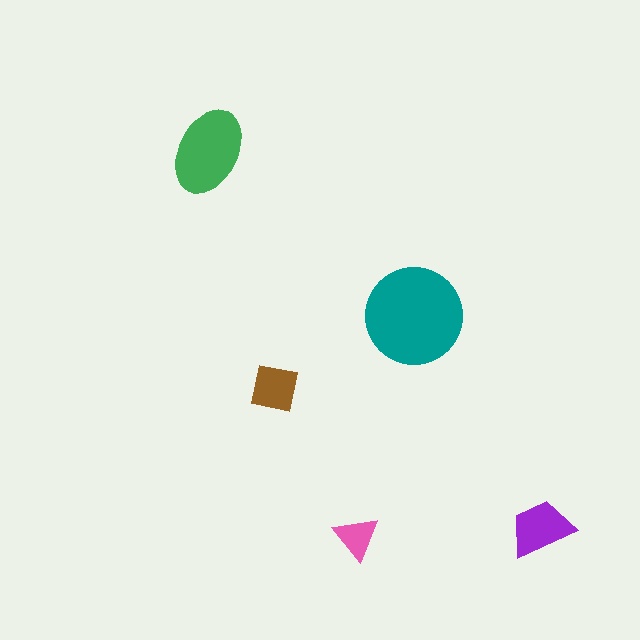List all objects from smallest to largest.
The pink triangle, the brown square, the purple trapezoid, the green ellipse, the teal circle.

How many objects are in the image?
There are 5 objects in the image.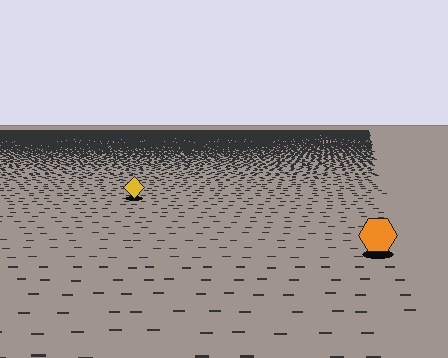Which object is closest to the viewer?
The orange hexagon is closest. The texture marks near it are larger and more spread out.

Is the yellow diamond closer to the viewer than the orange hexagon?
No. The orange hexagon is closer — you can tell from the texture gradient: the ground texture is coarser near it.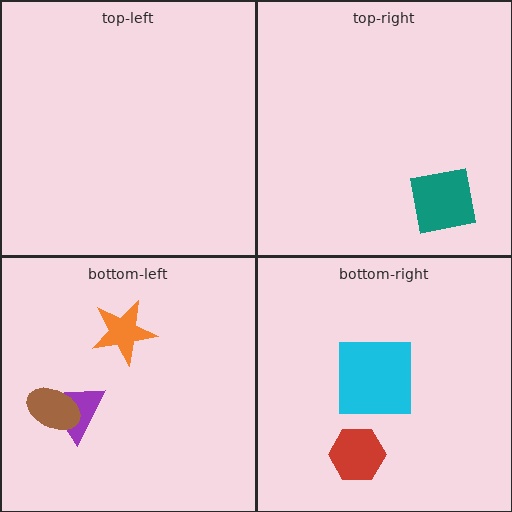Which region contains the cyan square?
The bottom-right region.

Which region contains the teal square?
The top-right region.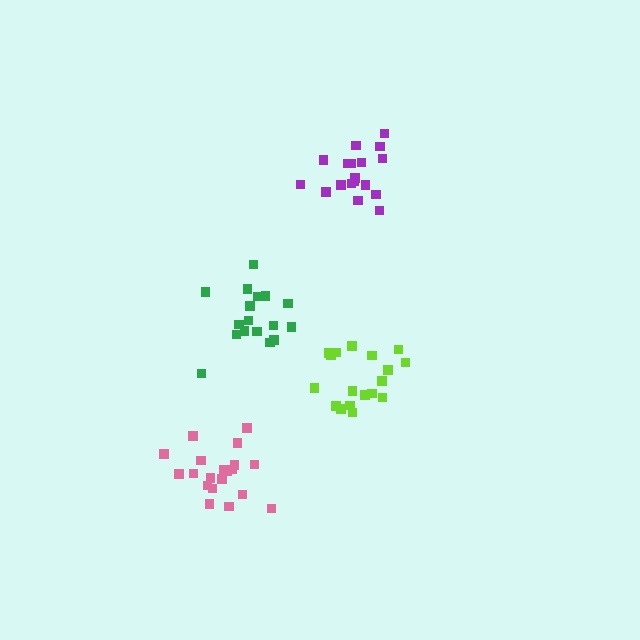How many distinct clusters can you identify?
There are 4 distinct clusters.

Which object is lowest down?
The pink cluster is bottommost.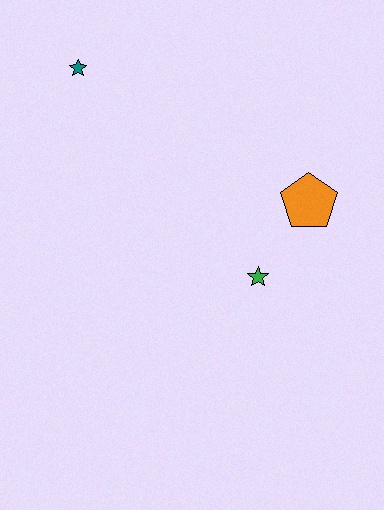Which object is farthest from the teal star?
The green star is farthest from the teal star.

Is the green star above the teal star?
No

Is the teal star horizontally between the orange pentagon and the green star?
No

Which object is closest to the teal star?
The orange pentagon is closest to the teal star.